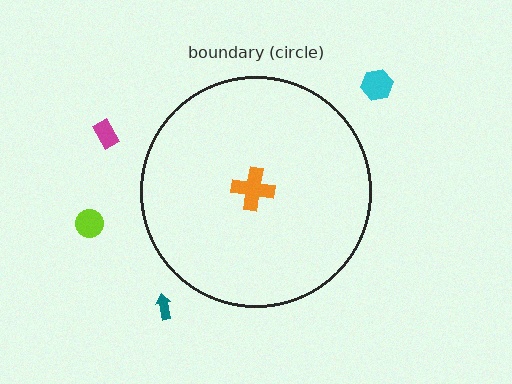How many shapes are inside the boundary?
1 inside, 4 outside.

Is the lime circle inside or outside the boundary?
Outside.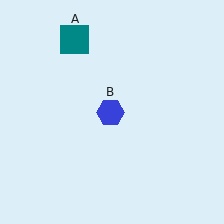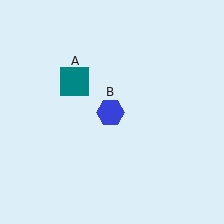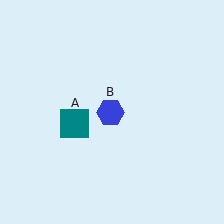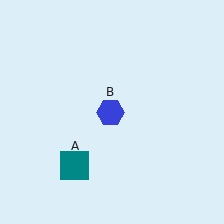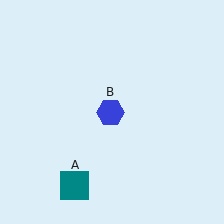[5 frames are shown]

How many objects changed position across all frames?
1 object changed position: teal square (object A).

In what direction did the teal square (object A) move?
The teal square (object A) moved down.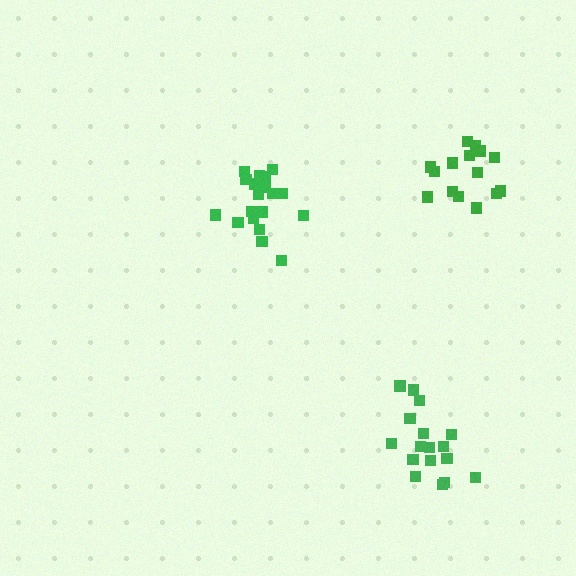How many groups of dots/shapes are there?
There are 3 groups.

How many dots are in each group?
Group 1: 15 dots, Group 2: 17 dots, Group 3: 19 dots (51 total).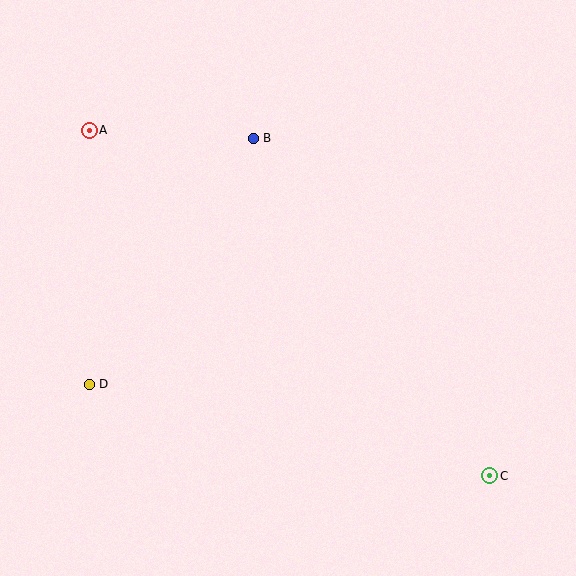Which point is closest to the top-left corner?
Point A is closest to the top-left corner.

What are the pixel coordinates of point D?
Point D is at (90, 384).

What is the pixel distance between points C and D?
The distance between C and D is 411 pixels.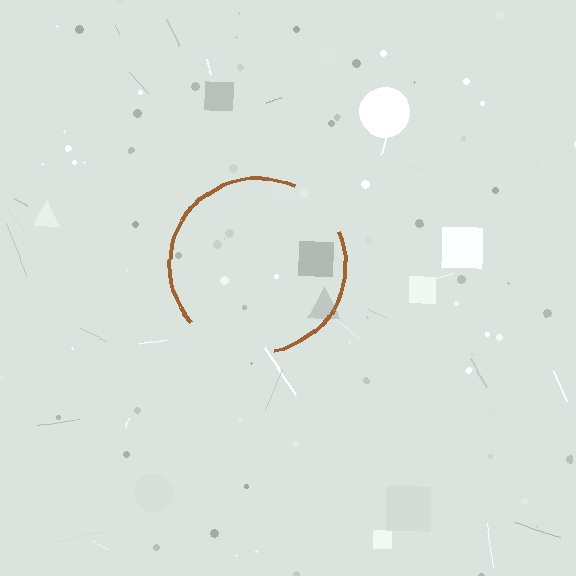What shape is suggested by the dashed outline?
The dashed outline suggests a circle.